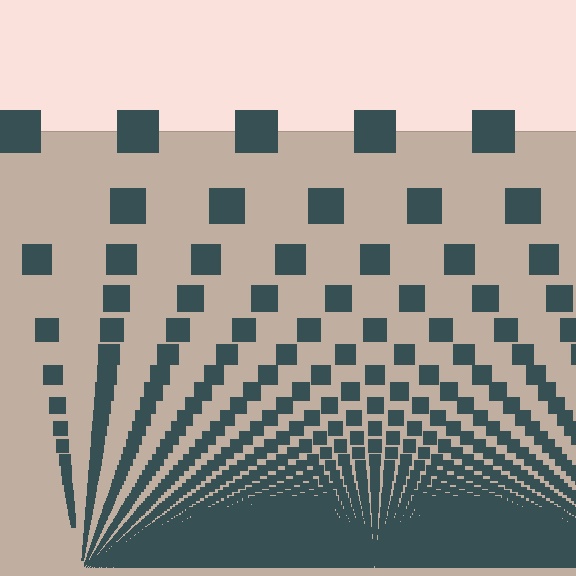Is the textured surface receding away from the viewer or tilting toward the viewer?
The surface appears to tilt toward the viewer. Texture elements get larger and sparser toward the top.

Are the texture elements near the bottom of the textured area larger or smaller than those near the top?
Smaller. The gradient is inverted — elements near the bottom are smaller and denser.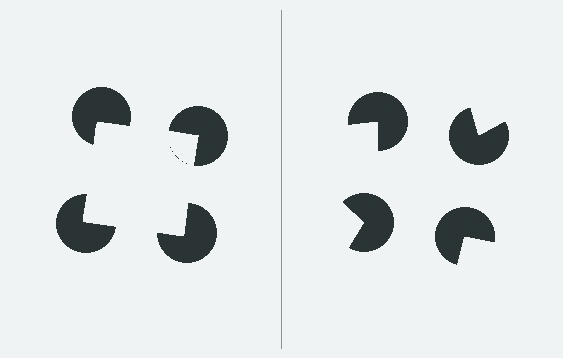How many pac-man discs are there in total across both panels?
8 — 4 on each side.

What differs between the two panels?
The pac-man discs are positioned identically on both sides; only the wedge orientations differ. On the left they align to a square; on the right they are misaligned.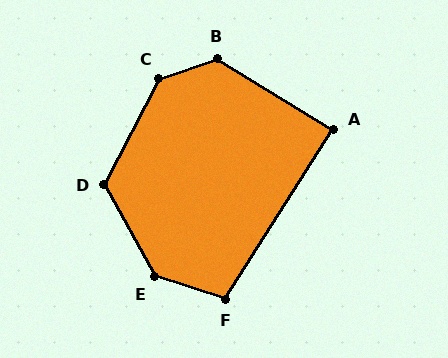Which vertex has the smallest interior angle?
A, at approximately 89 degrees.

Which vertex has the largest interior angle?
E, at approximately 136 degrees.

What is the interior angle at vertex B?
Approximately 131 degrees (obtuse).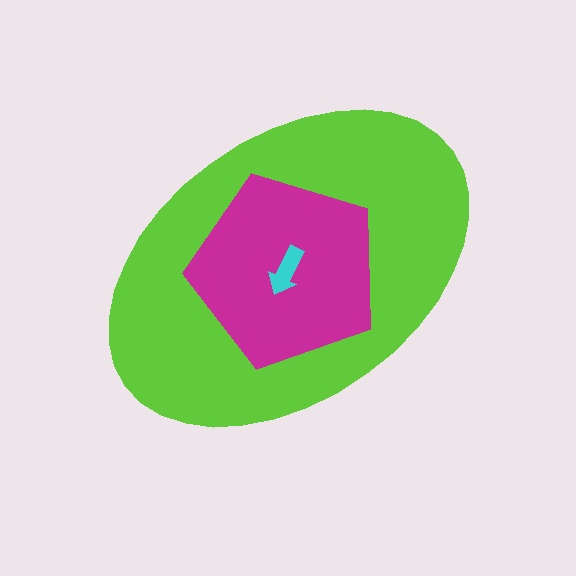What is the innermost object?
The cyan arrow.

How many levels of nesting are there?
3.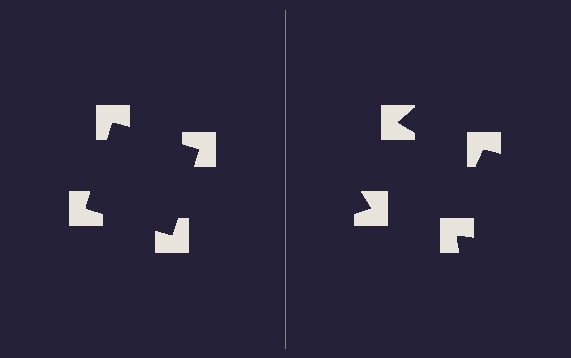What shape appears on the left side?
An illusory square.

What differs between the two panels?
The notched squares are positioned identically on both sides; only the wedge orientations differ. On the left they align to a square; on the right they are misaligned.